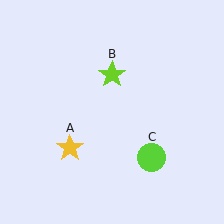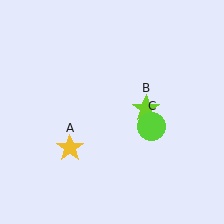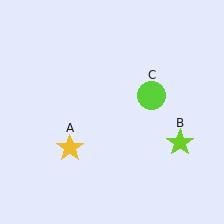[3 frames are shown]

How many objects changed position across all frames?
2 objects changed position: lime star (object B), lime circle (object C).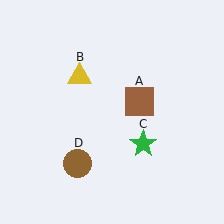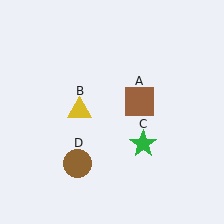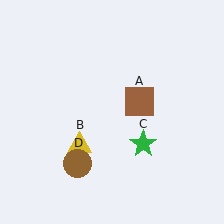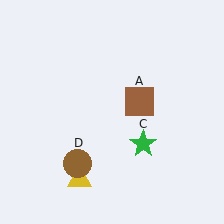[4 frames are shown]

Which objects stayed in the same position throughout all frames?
Brown square (object A) and green star (object C) and brown circle (object D) remained stationary.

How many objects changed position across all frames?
1 object changed position: yellow triangle (object B).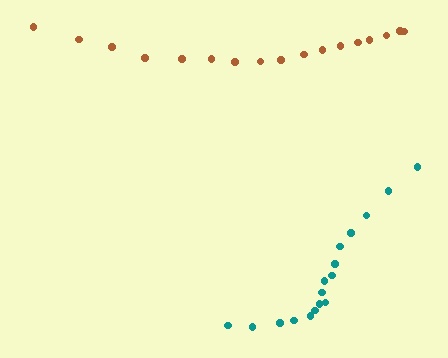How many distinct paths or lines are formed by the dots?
There are 2 distinct paths.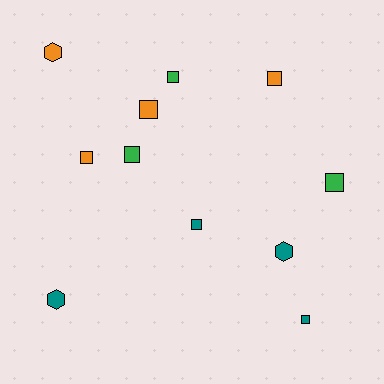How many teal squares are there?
There are 2 teal squares.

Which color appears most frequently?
Orange, with 4 objects.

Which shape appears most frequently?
Square, with 8 objects.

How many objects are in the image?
There are 11 objects.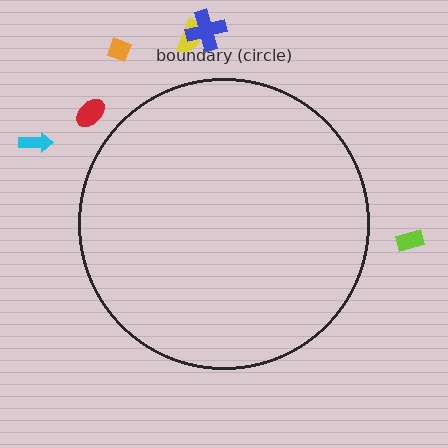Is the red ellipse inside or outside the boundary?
Outside.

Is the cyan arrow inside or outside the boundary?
Outside.